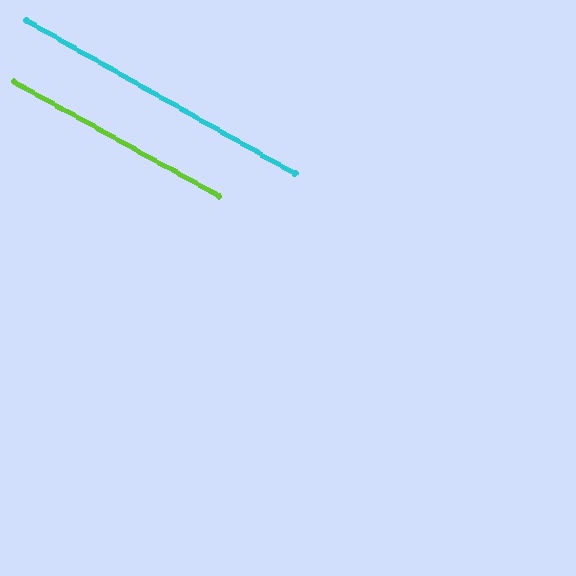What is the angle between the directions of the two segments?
Approximately 0 degrees.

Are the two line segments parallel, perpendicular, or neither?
Parallel — their directions differ by only 0.5°.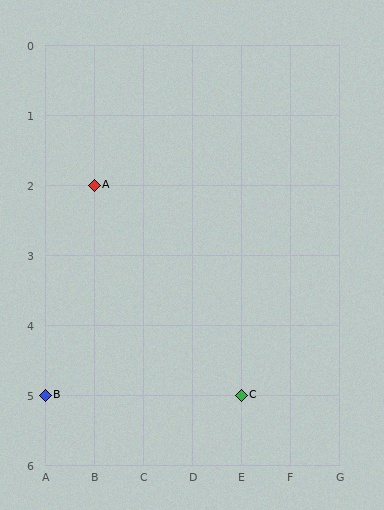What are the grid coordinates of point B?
Point B is at grid coordinates (A, 5).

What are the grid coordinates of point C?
Point C is at grid coordinates (E, 5).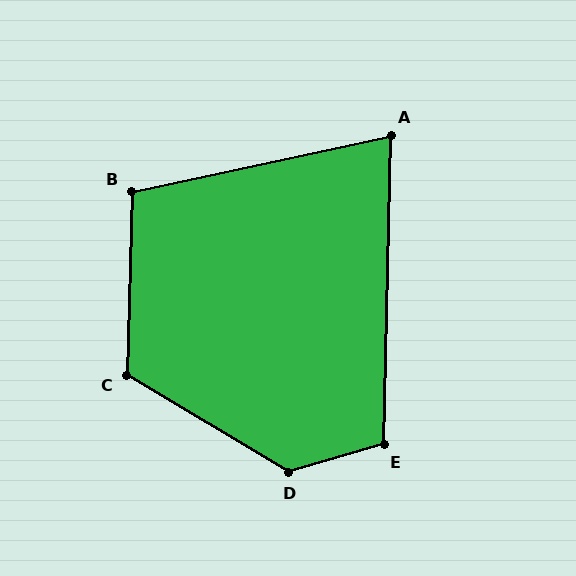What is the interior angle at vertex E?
Approximately 107 degrees (obtuse).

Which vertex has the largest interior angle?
D, at approximately 133 degrees.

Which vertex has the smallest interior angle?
A, at approximately 77 degrees.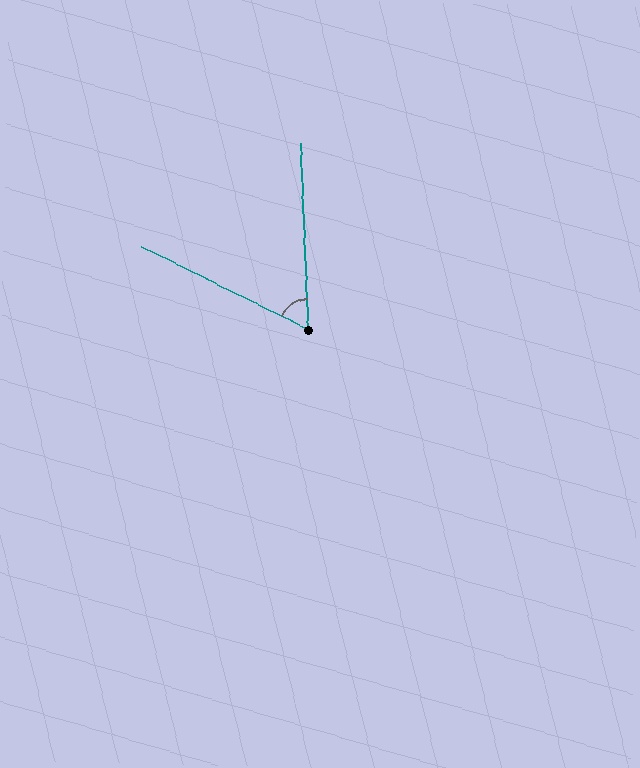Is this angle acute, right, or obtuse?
It is acute.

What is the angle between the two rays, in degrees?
Approximately 61 degrees.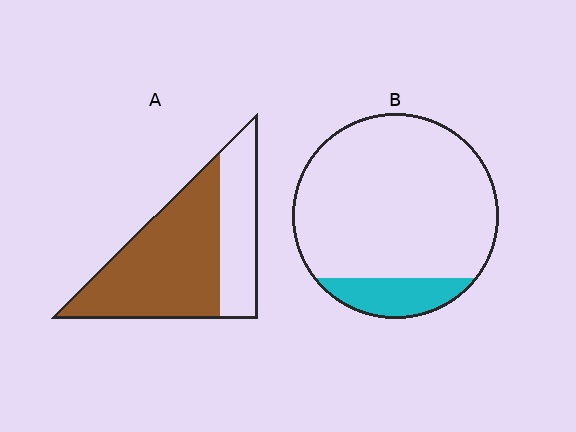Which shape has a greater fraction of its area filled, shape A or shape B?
Shape A.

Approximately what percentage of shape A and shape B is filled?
A is approximately 65% and B is approximately 15%.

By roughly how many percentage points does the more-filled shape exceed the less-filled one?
By roughly 55 percentage points (A over B).